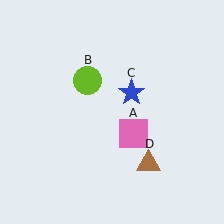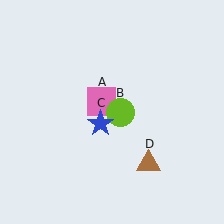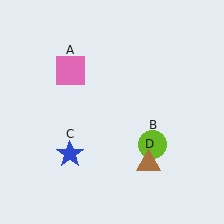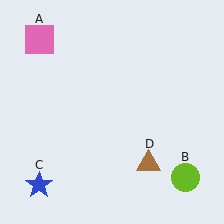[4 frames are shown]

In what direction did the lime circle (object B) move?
The lime circle (object B) moved down and to the right.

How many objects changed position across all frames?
3 objects changed position: pink square (object A), lime circle (object B), blue star (object C).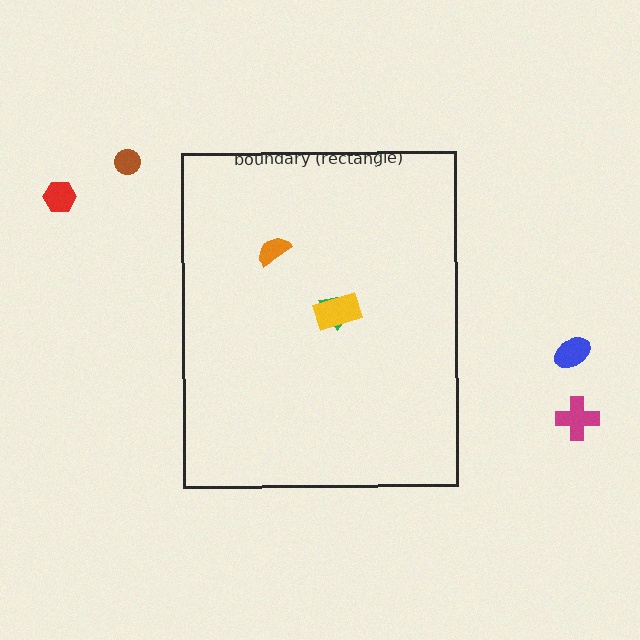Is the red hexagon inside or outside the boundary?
Outside.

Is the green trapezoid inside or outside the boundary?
Inside.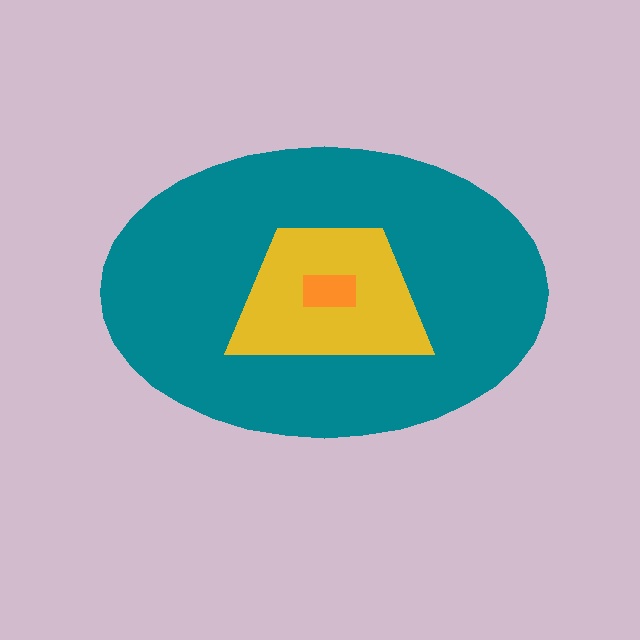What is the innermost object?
The orange rectangle.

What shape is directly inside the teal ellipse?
The yellow trapezoid.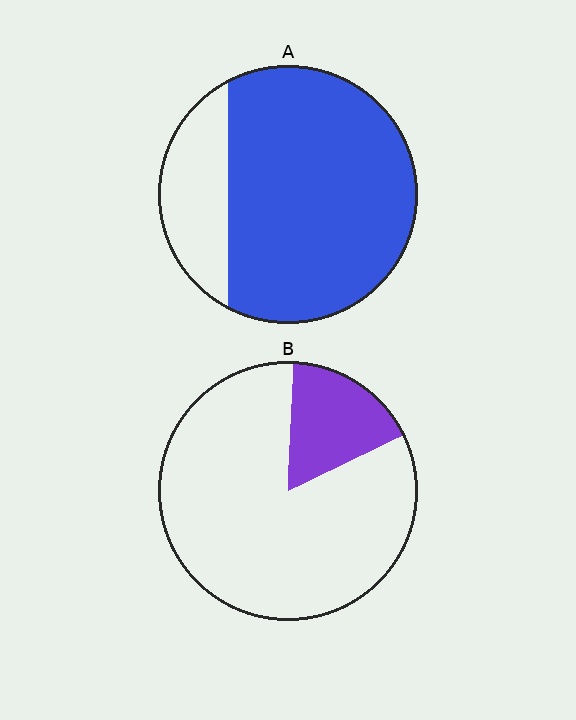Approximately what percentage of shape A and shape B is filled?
A is approximately 80% and B is approximately 15%.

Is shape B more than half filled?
No.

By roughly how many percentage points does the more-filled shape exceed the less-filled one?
By roughly 60 percentage points (A over B).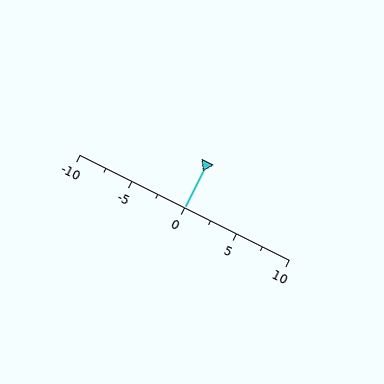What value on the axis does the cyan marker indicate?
The marker indicates approximately 0.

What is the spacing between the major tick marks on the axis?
The major ticks are spaced 5 apart.